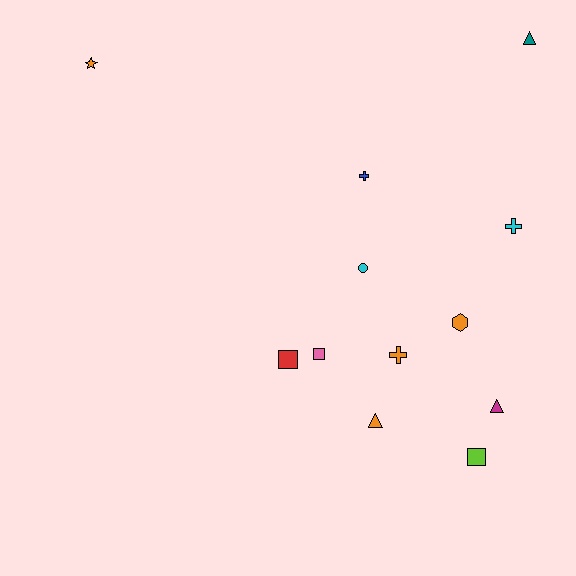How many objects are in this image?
There are 12 objects.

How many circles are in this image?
There is 1 circle.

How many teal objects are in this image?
There is 1 teal object.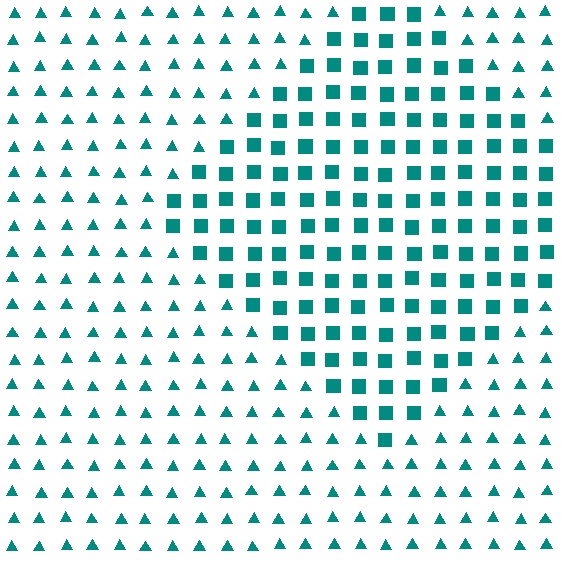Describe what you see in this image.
The image is filled with small teal elements arranged in a uniform grid. A diamond-shaped region contains squares, while the surrounding area contains triangles. The boundary is defined purely by the change in element shape.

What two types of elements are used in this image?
The image uses squares inside the diamond region and triangles outside it.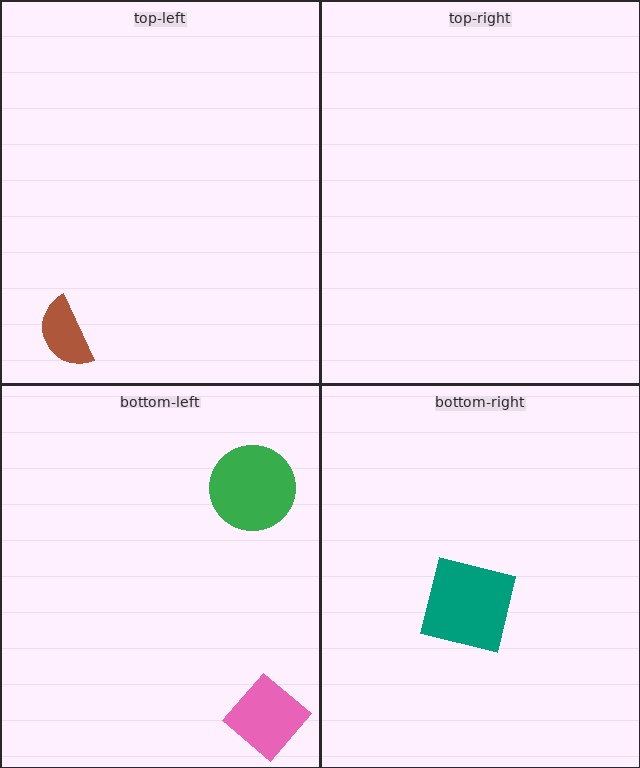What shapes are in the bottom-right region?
The teal square.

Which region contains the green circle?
The bottom-left region.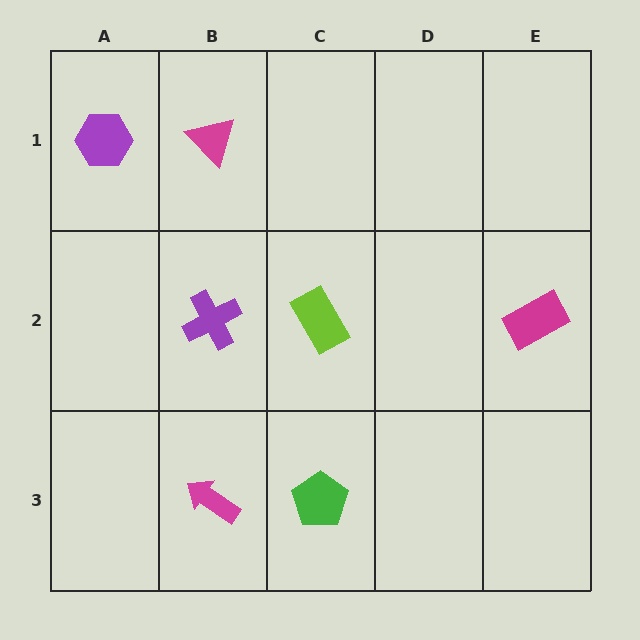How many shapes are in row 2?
3 shapes.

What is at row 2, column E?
A magenta rectangle.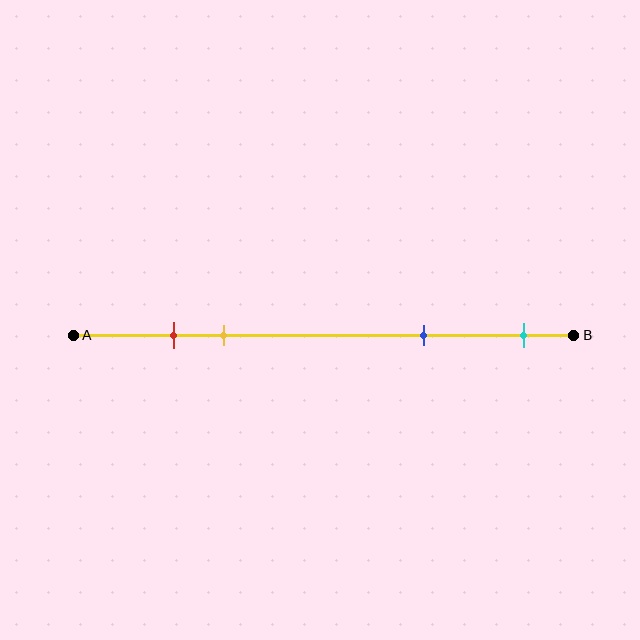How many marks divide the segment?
There are 4 marks dividing the segment.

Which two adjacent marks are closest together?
The red and yellow marks are the closest adjacent pair.